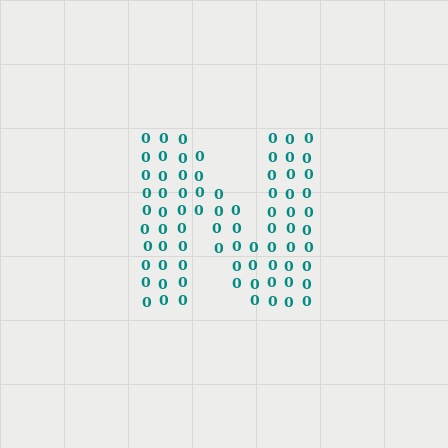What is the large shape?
The large shape is the letter N.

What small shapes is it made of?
It is made of small digit 0's.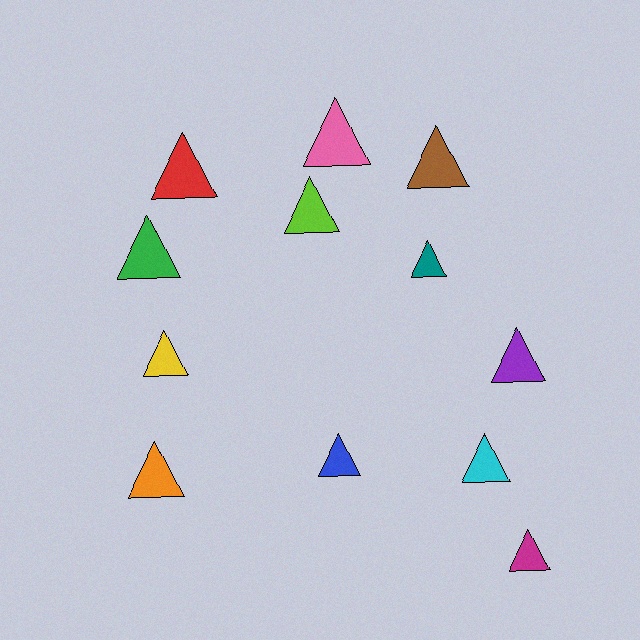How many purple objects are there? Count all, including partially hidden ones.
There is 1 purple object.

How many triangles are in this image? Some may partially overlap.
There are 12 triangles.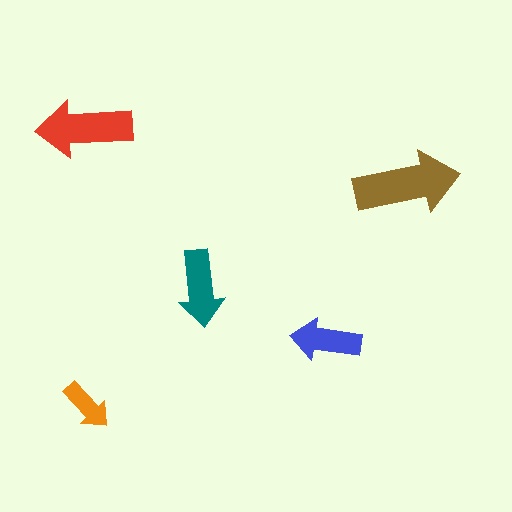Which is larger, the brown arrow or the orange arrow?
The brown one.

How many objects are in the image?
There are 5 objects in the image.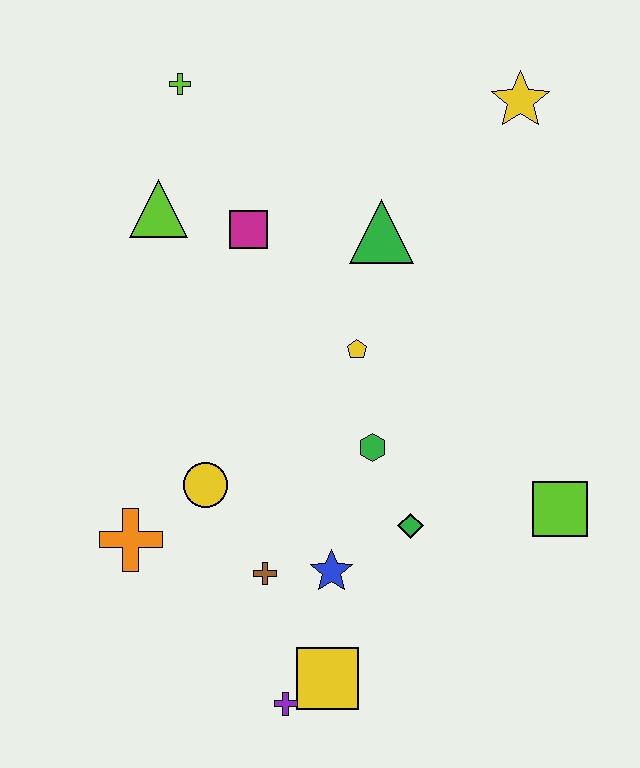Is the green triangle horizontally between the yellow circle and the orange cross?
No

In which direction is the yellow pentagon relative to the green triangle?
The yellow pentagon is below the green triangle.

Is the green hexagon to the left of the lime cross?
No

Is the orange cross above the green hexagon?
No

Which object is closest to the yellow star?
The green triangle is closest to the yellow star.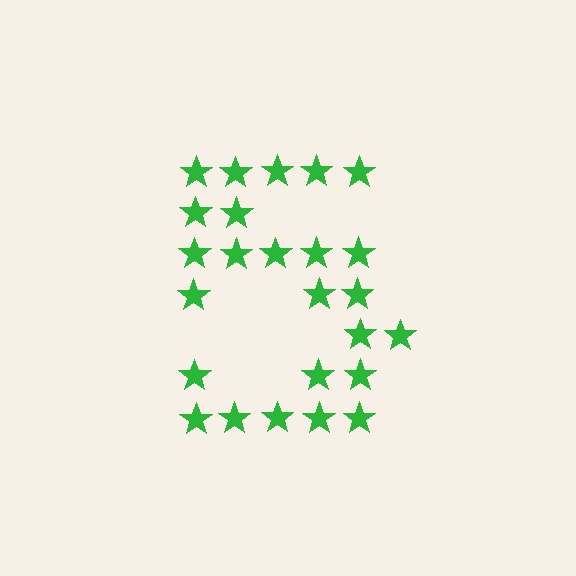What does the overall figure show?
The overall figure shows the digit 5.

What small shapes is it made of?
It is made of small stars.